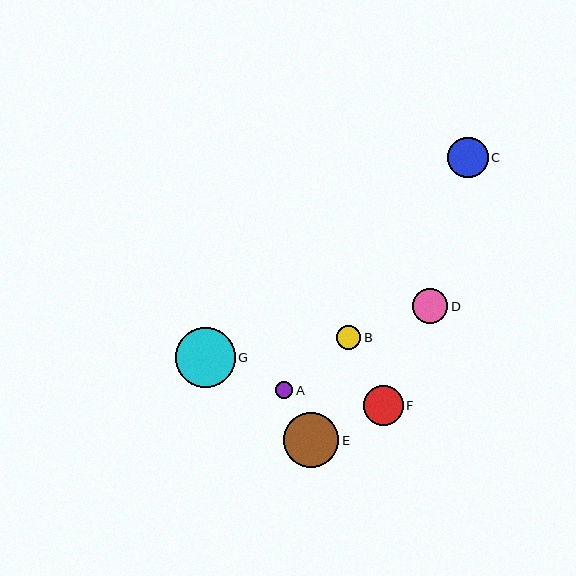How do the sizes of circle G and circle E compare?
Circle G and circle E are approximately the same size.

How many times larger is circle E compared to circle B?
Circle E is approximately 2.3 times the size of circle B.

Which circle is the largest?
Circle G is the largest with a size of approximately 60 pixels.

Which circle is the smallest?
Circle A is the smallest with a size of approximately 17 pixels.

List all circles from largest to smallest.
From largest to smallest: G, E, C, F, D, B, A.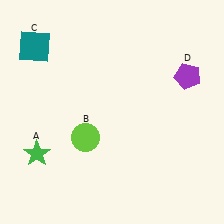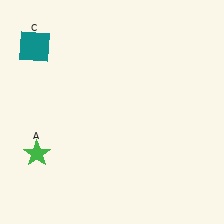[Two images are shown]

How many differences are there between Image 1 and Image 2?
There are 2 differences between the two images.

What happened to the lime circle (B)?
The lime circle (B) was removed in Image 2. It was in the bottom-left area of Image 1.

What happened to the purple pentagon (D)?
The purple pentagon (D) was removed in Image 2. It was in the top-right area of Image 1.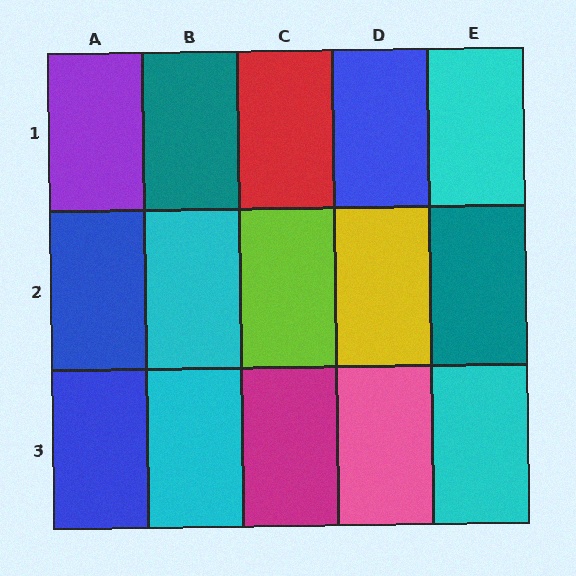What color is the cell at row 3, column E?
Cyan.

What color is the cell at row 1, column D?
Blue.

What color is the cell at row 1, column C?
Red.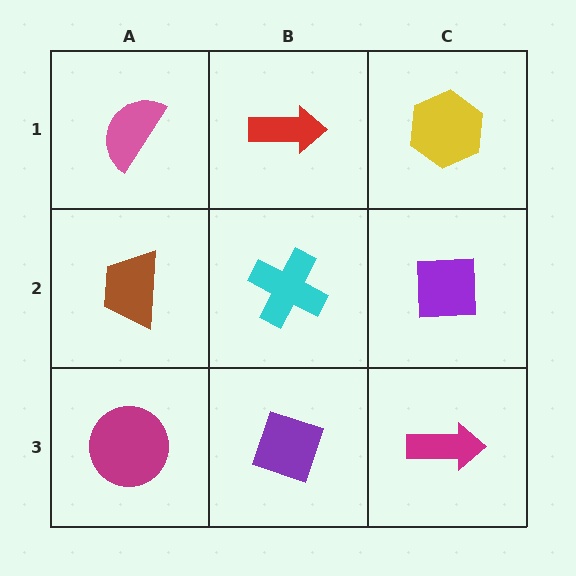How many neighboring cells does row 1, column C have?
2.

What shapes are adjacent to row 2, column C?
A yellow hexagon (row 1, column C), a magenta arrow (row 3, column C), a cyan cross (row 2, column B).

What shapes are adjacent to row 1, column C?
A purple square (row 2, column C), a red arrow (row 1, column B).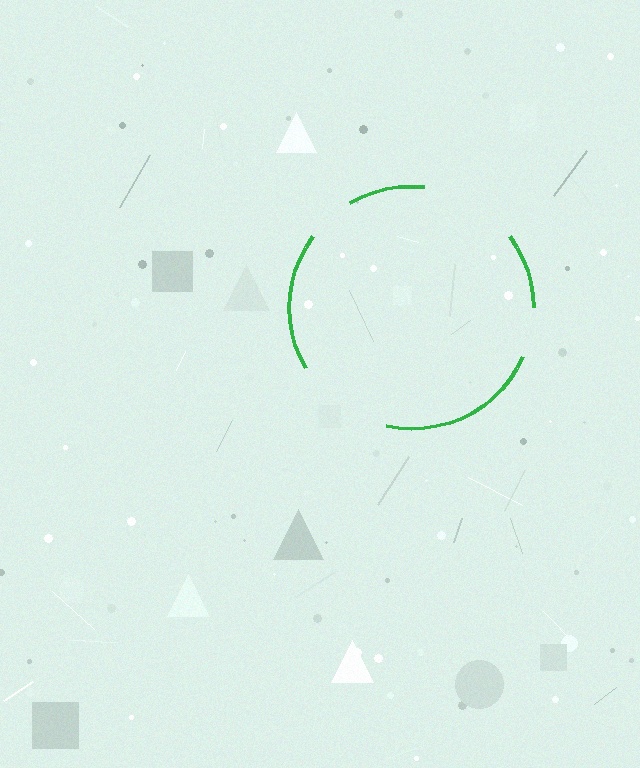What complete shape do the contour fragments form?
The contour fragments form a circle.